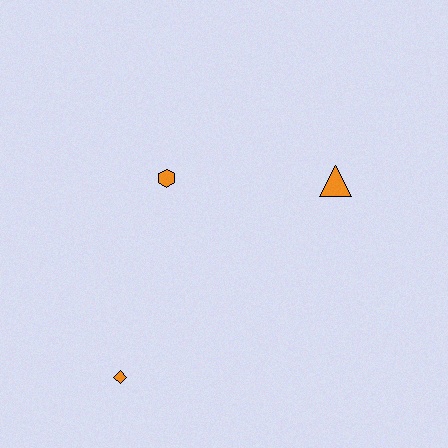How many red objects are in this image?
There are no red objects.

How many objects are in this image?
There are 3 objects.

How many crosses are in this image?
There are no crosses.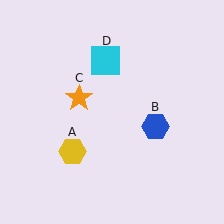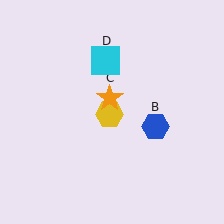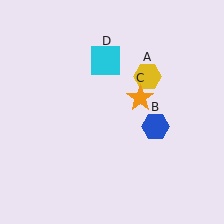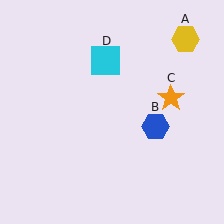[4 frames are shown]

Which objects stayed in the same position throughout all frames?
Blue hexagon (object B) and cyan square (object D) remained stationary.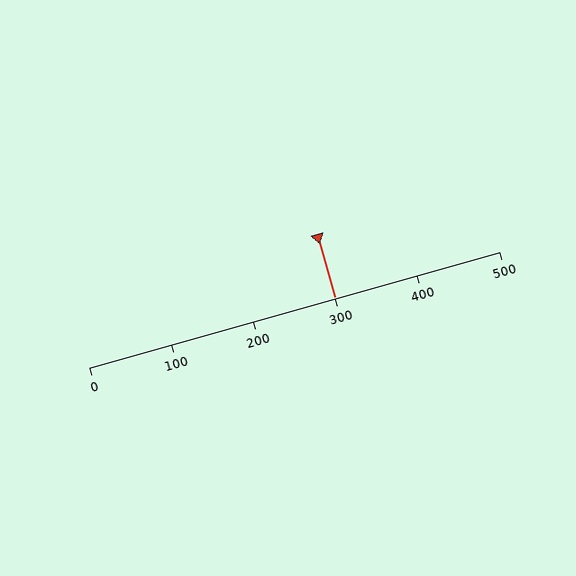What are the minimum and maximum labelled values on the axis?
The axis runs from 0 to 500.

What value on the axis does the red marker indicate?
The marker indicates approximately 300.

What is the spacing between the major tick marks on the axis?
The major ticks are spaced 100 apart.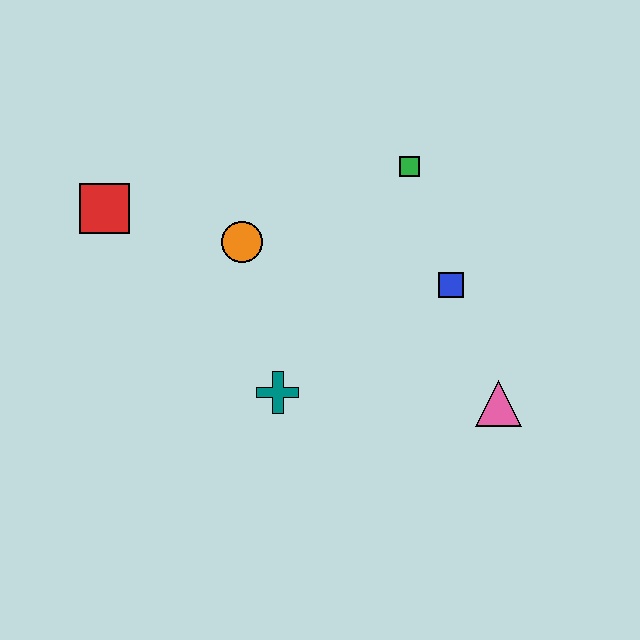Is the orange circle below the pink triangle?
No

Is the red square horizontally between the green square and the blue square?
No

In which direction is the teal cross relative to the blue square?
The teal cross is to the left of the blue square.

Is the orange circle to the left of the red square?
No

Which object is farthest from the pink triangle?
The red square is farthest from the pink triangle.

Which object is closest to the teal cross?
The orange circle is closest to the teal cross.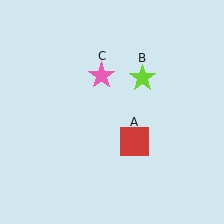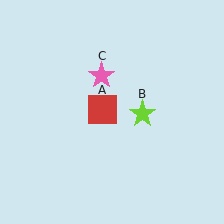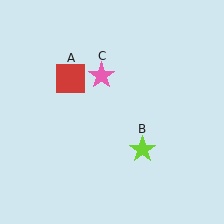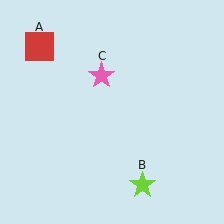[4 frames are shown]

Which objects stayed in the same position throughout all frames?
Pink star (object C) remained stationary.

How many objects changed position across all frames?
2 objects changed position: red square (object A), lime star (object B).